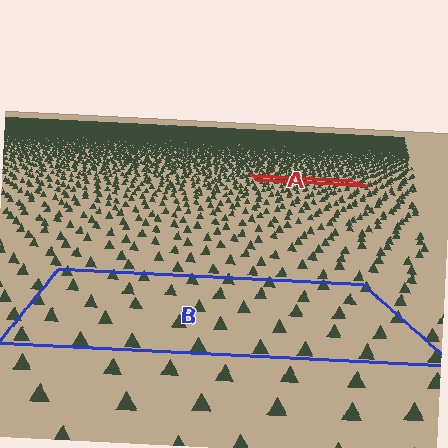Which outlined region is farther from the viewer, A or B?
Region A is farther from the viewer — the texture elements inside it appear smaller and more densely packed.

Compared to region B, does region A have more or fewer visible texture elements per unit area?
Region A has more texture elements per unit area — they are packed more densely because it is farther away.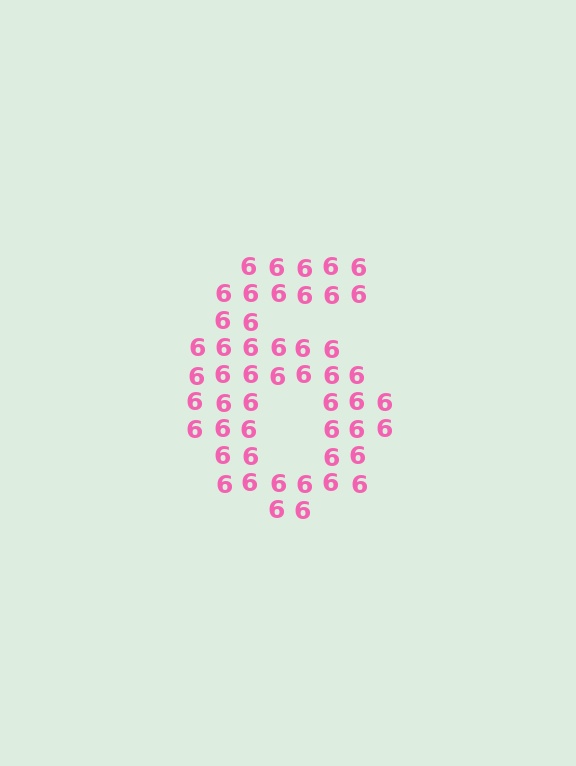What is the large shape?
The large shape is the digit 6.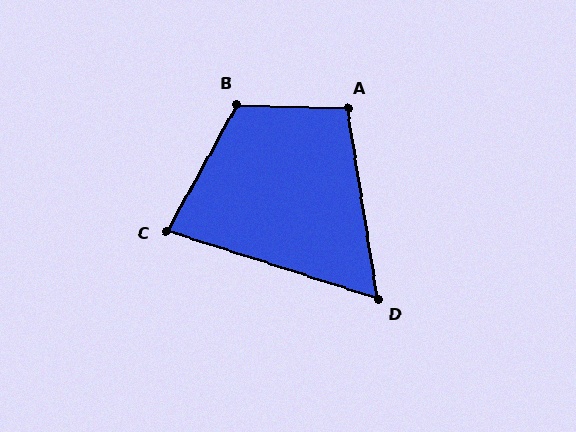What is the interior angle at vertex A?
Approximately 101 degrees (obtuse).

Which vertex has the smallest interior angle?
D, at approximately 63 degrees.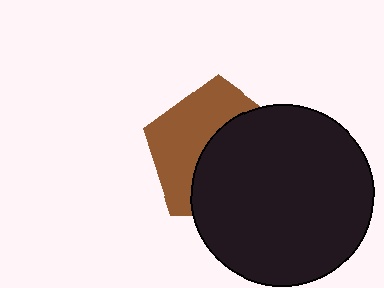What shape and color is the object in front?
The object in front is a black circle.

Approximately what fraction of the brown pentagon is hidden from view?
Roughly 54% of the brown pentagon is hidden behind the black circle.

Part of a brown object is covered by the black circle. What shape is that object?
It is a pentagon.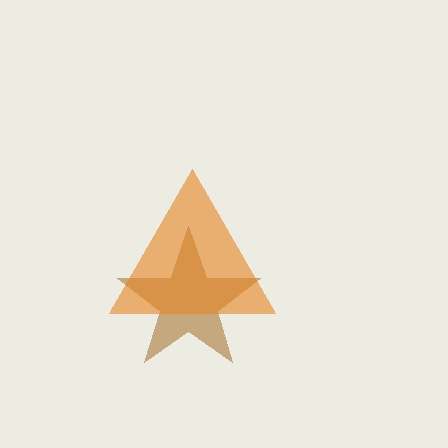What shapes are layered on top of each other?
The layered shapes are: a brown star, an orange triangle.